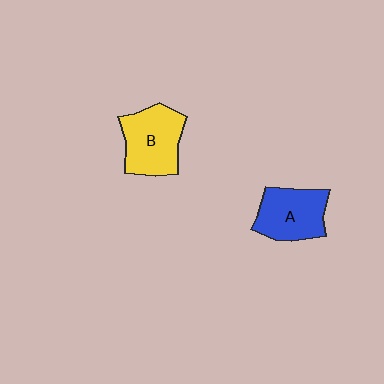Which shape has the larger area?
Shape B (yellow).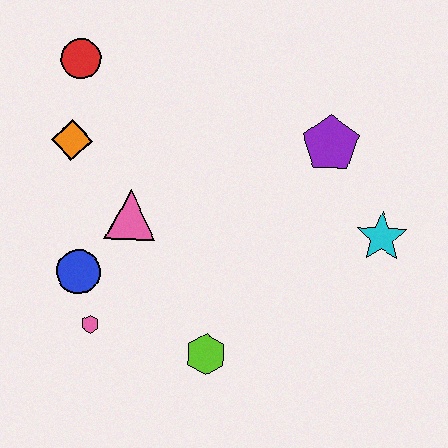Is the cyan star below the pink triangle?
Yes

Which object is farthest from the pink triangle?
The cyan star is farthest from the pink triangle.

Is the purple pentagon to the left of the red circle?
No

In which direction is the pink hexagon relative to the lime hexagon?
The pink hexagon is to the left of the lime hexagon.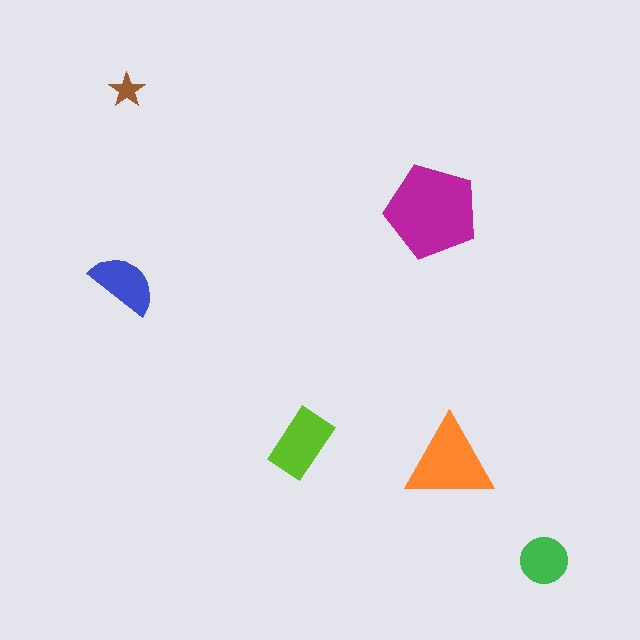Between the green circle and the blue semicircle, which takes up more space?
The blue semicircle.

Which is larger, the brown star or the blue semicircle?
The blue semicircle.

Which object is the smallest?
The brown star.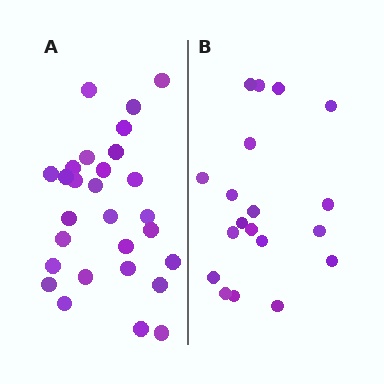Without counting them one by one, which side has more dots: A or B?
Region A (the left region) has more dots.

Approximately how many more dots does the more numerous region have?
Region A has roughly 8 or so more dots than region B.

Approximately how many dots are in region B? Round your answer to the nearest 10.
About 20 dots. (The exact count is 19, which rounds to 20.)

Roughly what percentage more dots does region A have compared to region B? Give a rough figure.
About 45% more.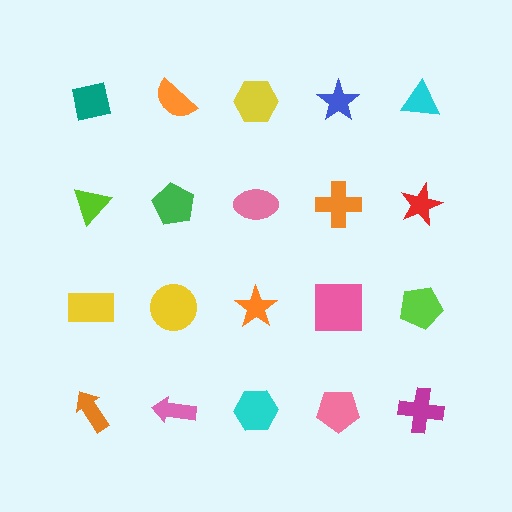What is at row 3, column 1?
A yellow rectangle.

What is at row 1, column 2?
An orange semicircle.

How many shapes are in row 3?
5 shapes.